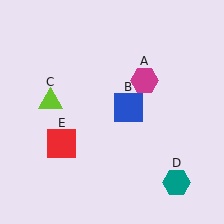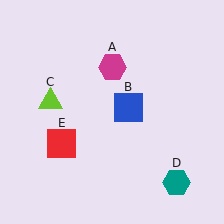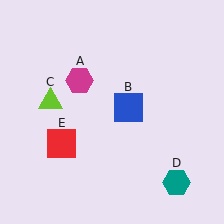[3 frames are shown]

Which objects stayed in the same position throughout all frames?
Blue square (object B) and lime triangle (object C) and teal hexagon (object D) and red square (object E) remained stationary.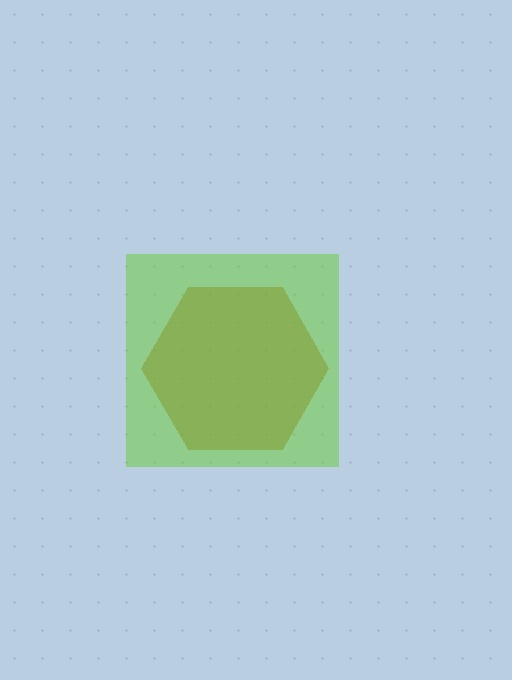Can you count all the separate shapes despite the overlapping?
Yes, there are 2 separate shapes.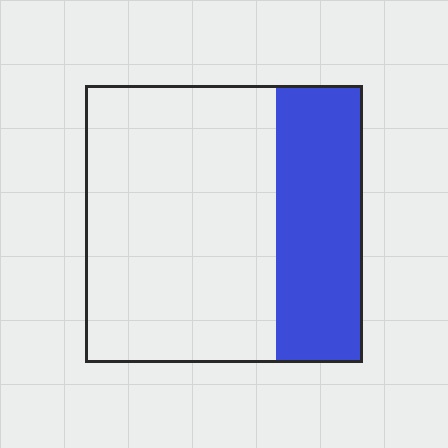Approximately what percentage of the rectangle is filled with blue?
Approximately 30%.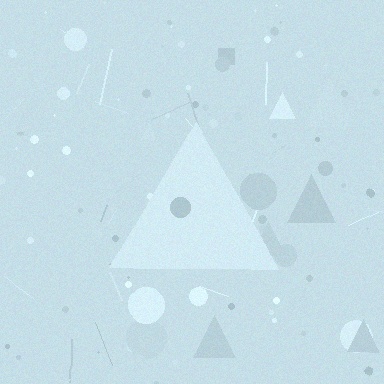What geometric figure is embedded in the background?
A triangle is embedded in the background.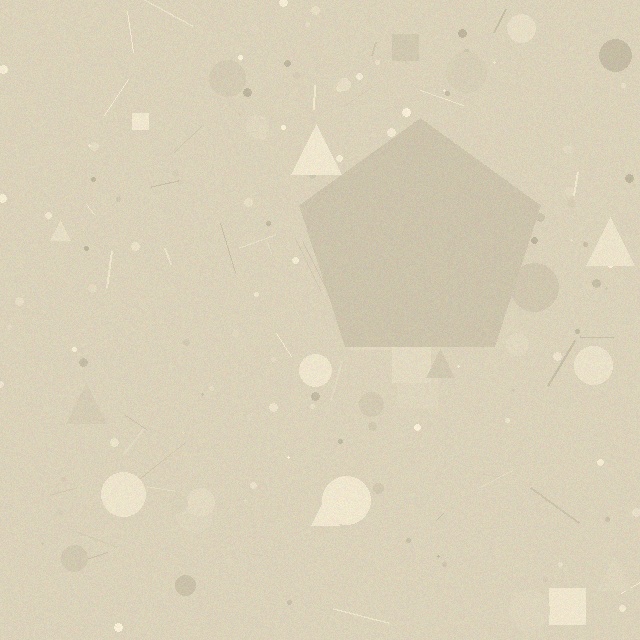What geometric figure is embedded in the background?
A pentagon is embedded in the background.